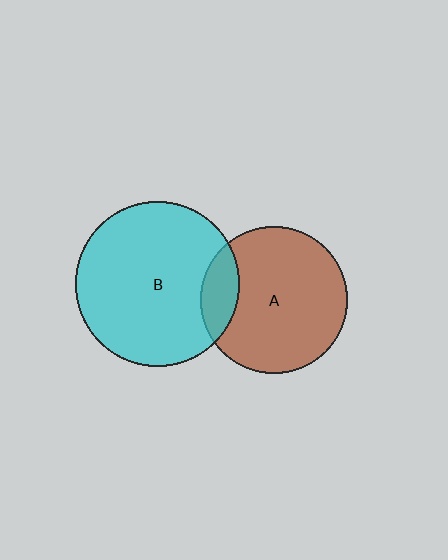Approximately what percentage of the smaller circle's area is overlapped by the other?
Approximately 15%.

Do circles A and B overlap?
Yes.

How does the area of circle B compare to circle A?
Approximately 1.3 times.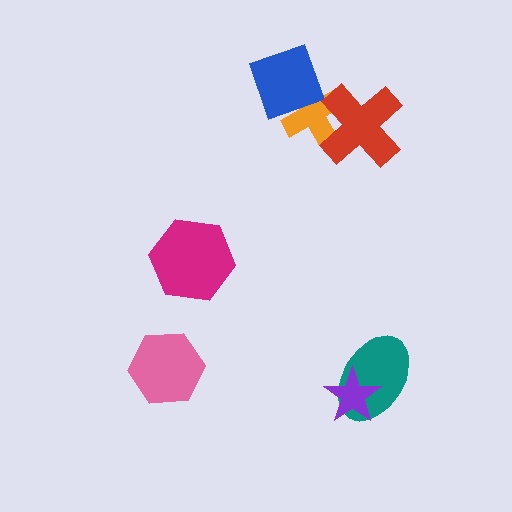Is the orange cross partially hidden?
Yes, it is partially covered by another shape.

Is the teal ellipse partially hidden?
Yes, it is partially covered by another shape.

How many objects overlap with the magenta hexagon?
0 objects overlap with the magenta hexagon.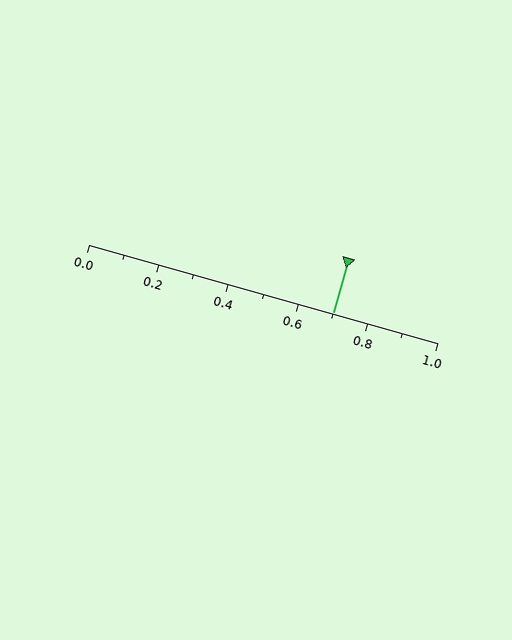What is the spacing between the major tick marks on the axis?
The major ticks are spaced 0.2 apart.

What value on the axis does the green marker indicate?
The marker indicates approximately 0.7.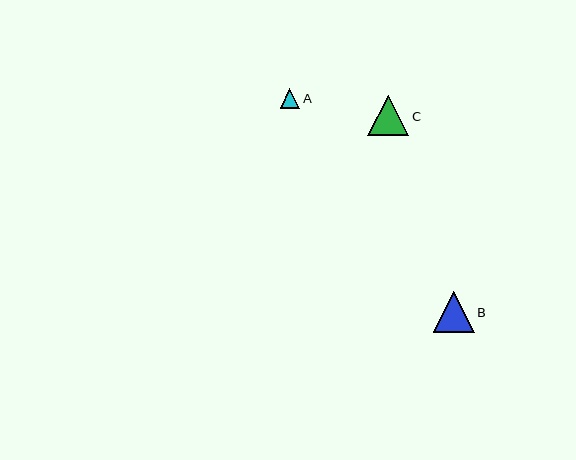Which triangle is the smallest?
Triangle A is the smallest with a size of approximately 19 pixels.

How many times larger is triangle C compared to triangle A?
Triangle C is approximately 2.1 times the size of triangle A.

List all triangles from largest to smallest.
From largest to smallest: B, C, A.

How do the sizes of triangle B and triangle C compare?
Triangle B and triangle C are approximately the same size.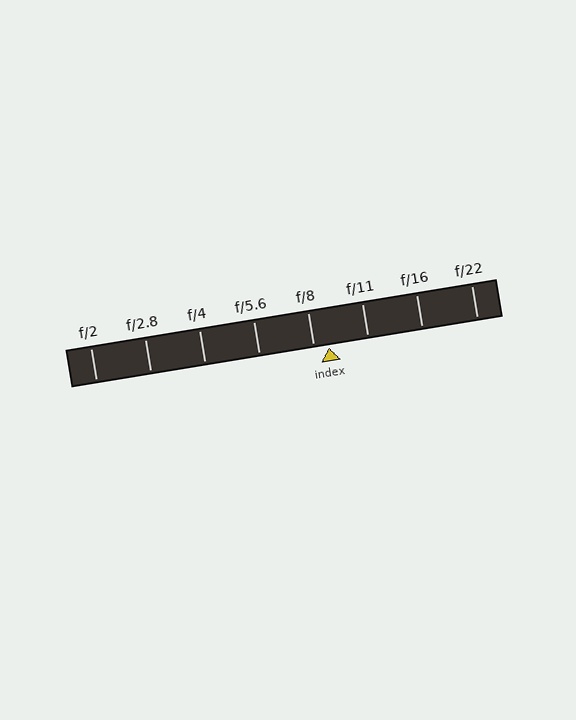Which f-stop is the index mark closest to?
The index mark is closest to f/8.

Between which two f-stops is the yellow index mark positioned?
The index mark is between f/8 and f/11.